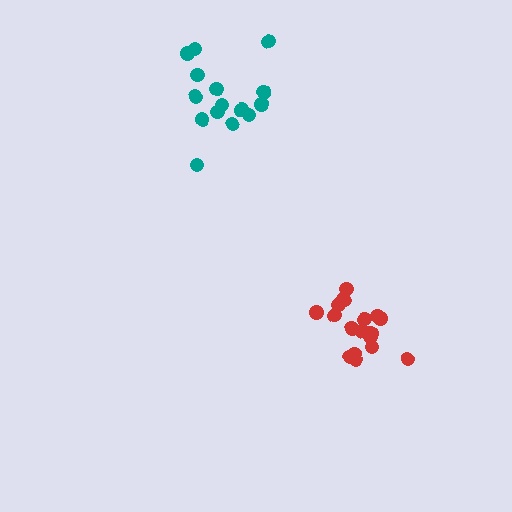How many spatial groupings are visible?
There are 2 spatial groupings.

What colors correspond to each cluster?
The clusters are colored: red, teal.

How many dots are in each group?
Group 1: 17 dots, Group 2: 16 dots (33 total).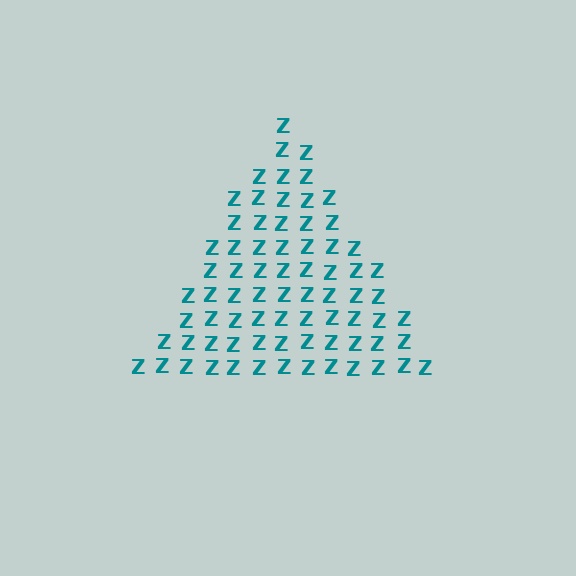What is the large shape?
The large shape is a triangle.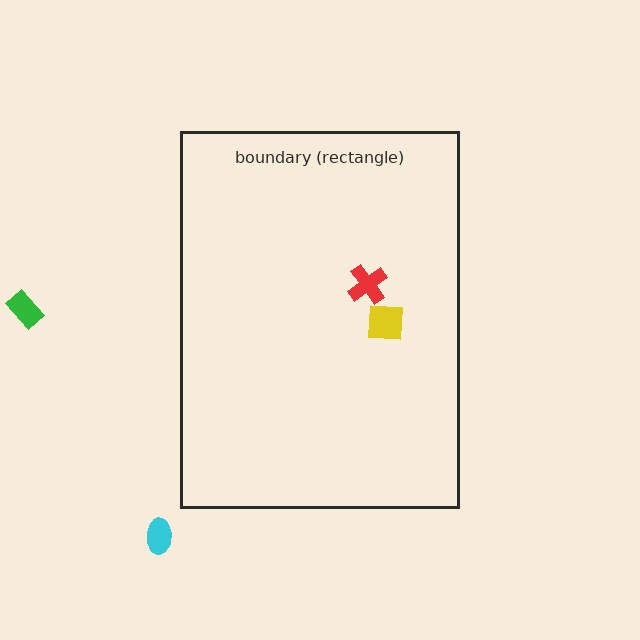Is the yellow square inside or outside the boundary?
Inside.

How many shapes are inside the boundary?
2 inside, 2 outside.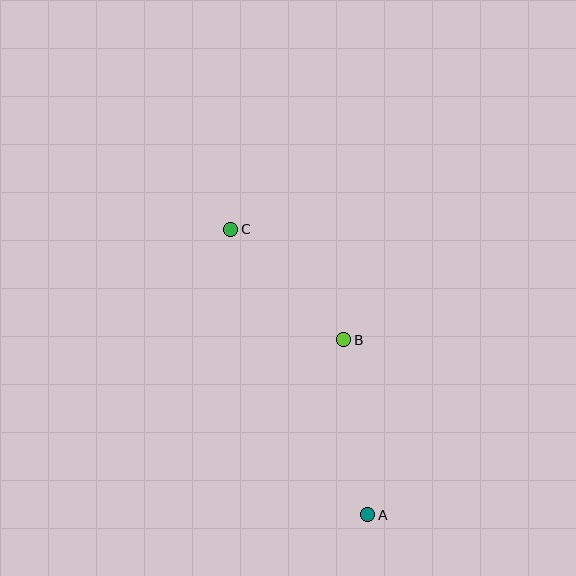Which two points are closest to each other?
Points B and C are closest to each other.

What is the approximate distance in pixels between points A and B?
The distance between A and B is approximately 176 pixels.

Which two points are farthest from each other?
Points A and C are farthest from each other.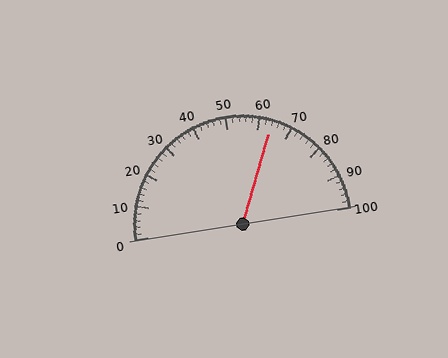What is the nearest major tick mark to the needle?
The nearest major tick mark is 60.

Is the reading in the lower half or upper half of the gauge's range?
The reading is in the upper half of the range (0 to 100).